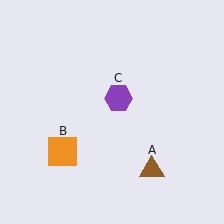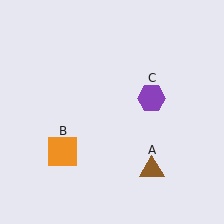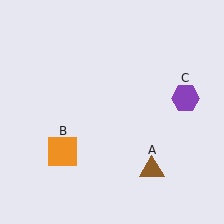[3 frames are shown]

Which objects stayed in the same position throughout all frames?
Brown triangle (object A) and orange square (object B) remained stationary.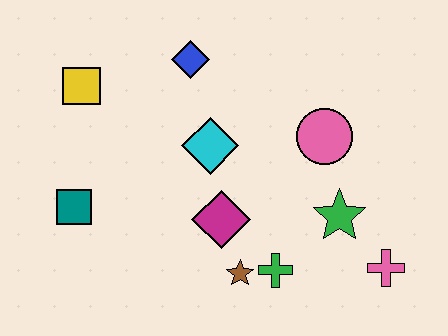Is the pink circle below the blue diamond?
Yes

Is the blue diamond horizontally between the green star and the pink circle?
No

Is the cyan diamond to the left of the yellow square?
No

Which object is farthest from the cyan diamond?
The pink cross is farthest from the cyan diamond.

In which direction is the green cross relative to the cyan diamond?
The green cross is below the cyan diamond.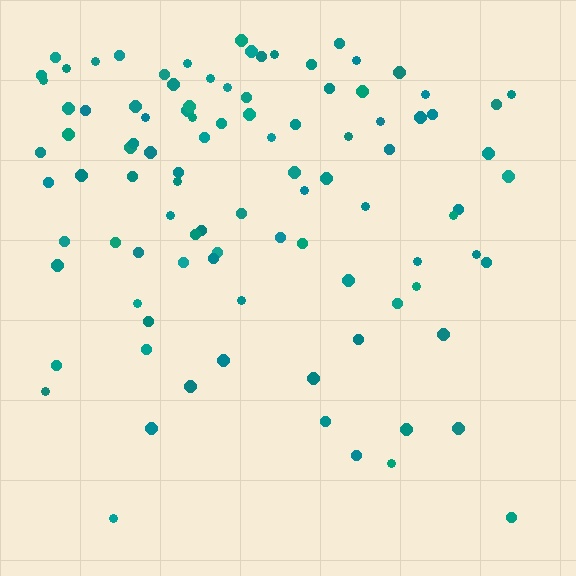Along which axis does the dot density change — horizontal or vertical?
Vertical.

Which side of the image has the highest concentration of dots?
The top.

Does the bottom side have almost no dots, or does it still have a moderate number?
Still a moderate number, just noticeably fewer than the top.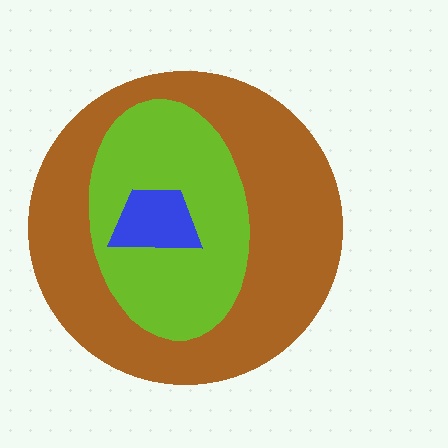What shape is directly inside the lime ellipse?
The blue trapezoid.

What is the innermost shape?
The blue trapezoid.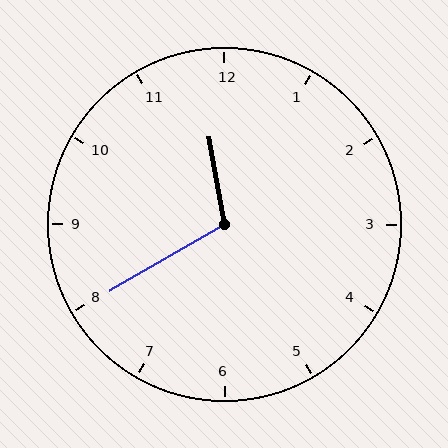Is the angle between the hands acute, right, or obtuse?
It is obtuse.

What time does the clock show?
11:40.